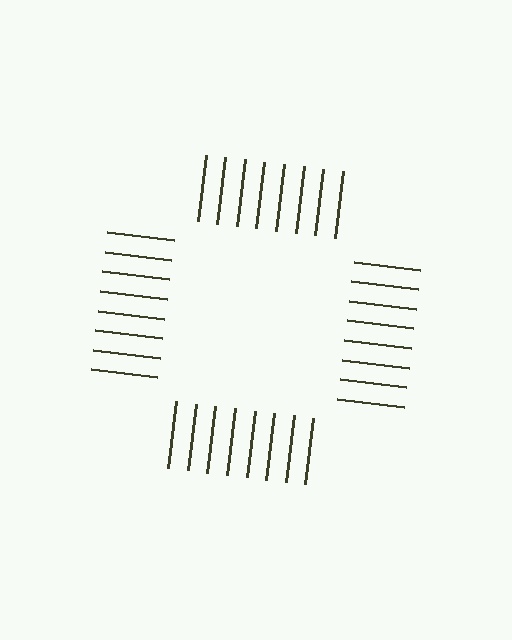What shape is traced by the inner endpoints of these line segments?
An illusory square — the line segments terminate on its edges but no continuous stroke is drawn.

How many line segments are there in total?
32 — 8 along each of the 4 edges.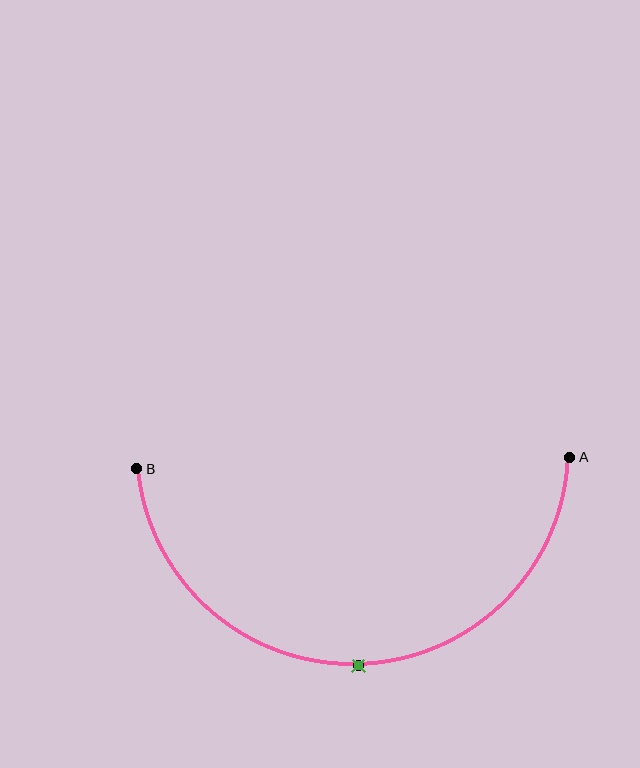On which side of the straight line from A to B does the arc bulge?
The arc bulges below the straight line connecting A and B.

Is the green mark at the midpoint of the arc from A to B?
Yes. The green mark lies on the arc at equal arc-length from both A and B — it is the arc midpoint.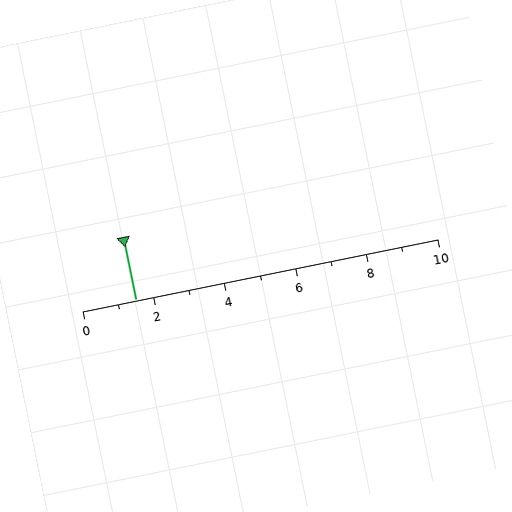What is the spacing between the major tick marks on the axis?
The major ticks are spaced 2 apart.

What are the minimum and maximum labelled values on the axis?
The axis runs from 0 to 10.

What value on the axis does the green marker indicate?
The marker indicates approximately 1.5.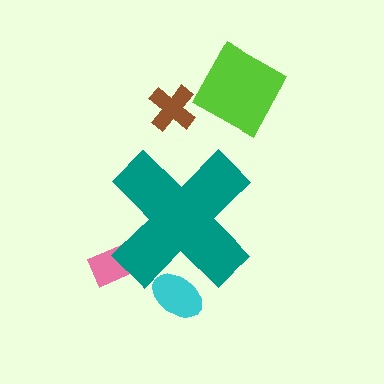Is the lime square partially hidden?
No, the lime square is fully visible.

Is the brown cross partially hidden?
No, the brown cross is fully visible.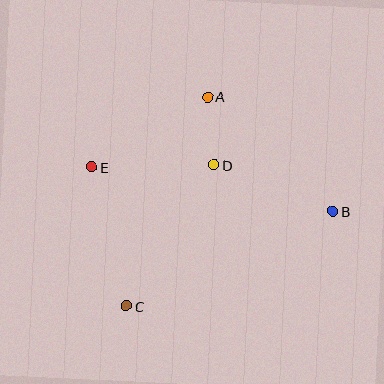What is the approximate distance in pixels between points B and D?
The distance between B and D is approximately 128 pixels.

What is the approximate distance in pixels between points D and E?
The distance between D and E is approximately 122 pixels.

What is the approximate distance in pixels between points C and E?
The distance between C and E is approximately 143 pixels.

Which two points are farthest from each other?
Points B and E are farthest from each other.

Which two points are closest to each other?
Points A and D are closest to each other.